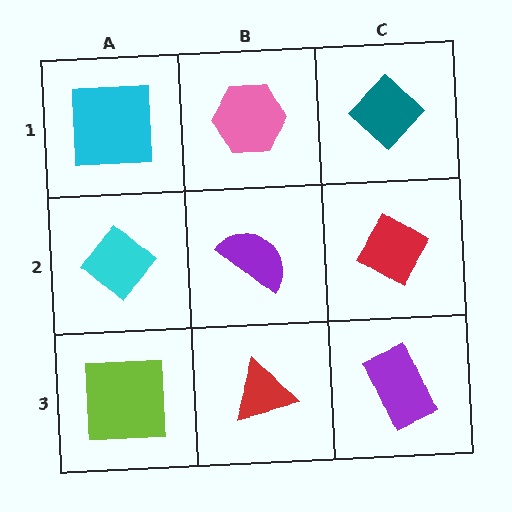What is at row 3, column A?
A lime square.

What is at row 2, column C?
A red diamond.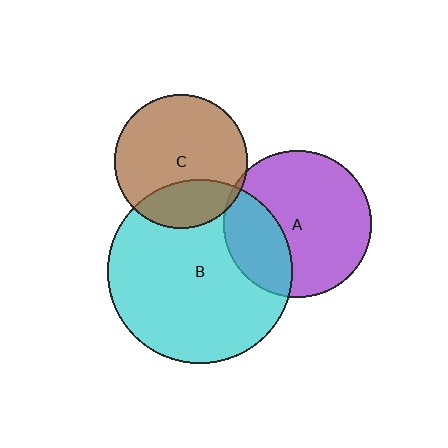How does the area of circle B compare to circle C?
Approximately 1.9 times.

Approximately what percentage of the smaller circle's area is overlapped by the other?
Approximately 25%.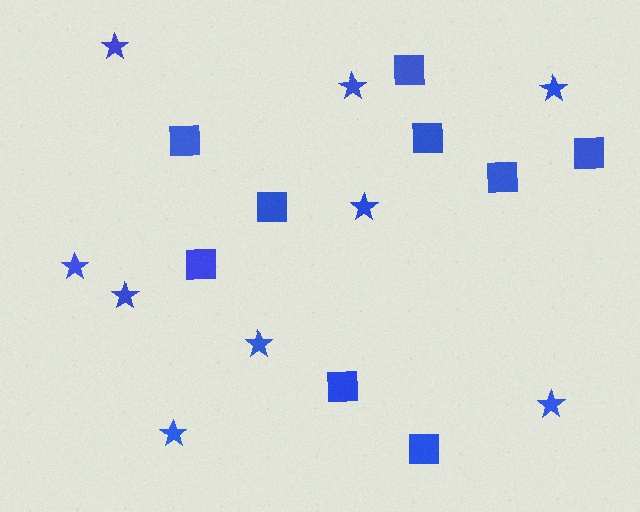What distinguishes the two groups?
There are 2 groups: one group of squares (9) and one group of stars (9).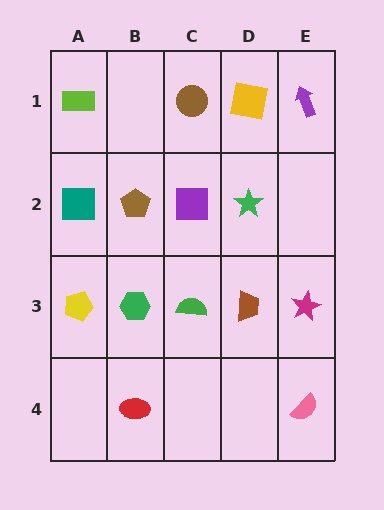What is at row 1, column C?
A brown circle.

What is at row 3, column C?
A green semicircle.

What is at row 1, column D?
A yellow square.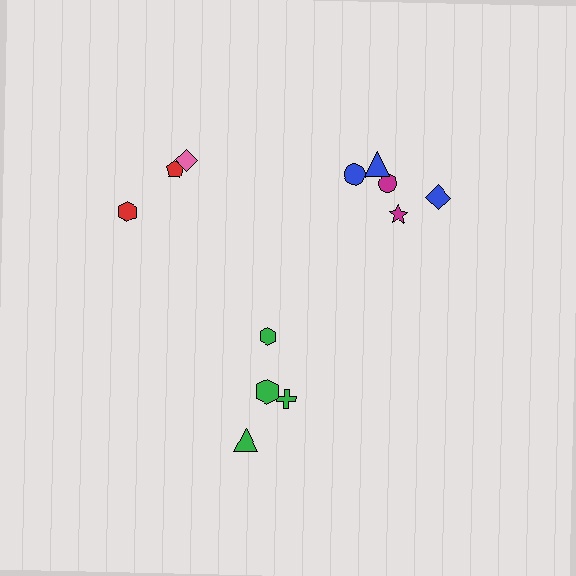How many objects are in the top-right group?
There are 5 objects.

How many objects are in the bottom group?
There are 4 objects.